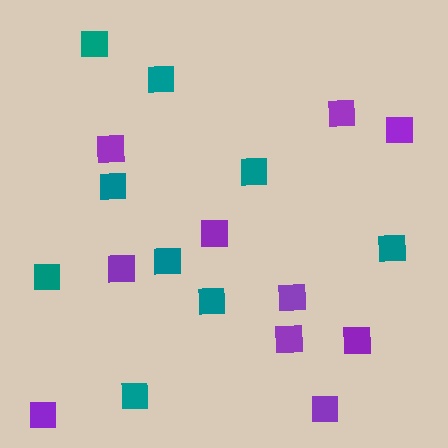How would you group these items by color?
There are 2 groups: one group of purple squares (10) and one group of teal squares (9).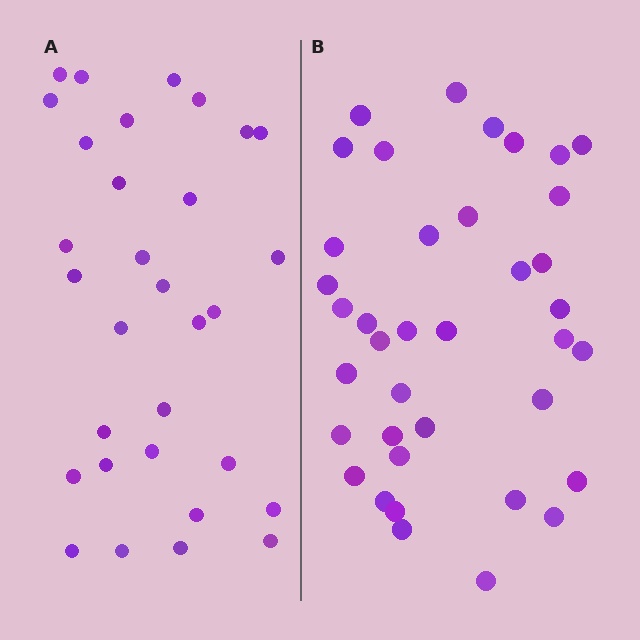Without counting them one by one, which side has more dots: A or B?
Region B (the right region) has more dots.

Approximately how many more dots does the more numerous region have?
Region B has roughly 8 or so more dots than region A.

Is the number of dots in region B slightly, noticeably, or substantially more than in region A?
Region B has only slightly more — the two regions are fairly close. The ratio is roughly 1.2 to 1.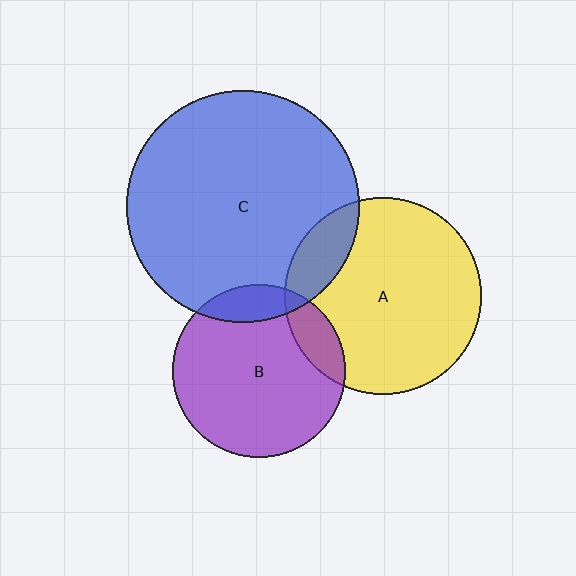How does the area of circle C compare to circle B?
Approximately 1.8 times.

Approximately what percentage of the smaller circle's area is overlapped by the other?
Approximately 15%.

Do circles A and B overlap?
Yes.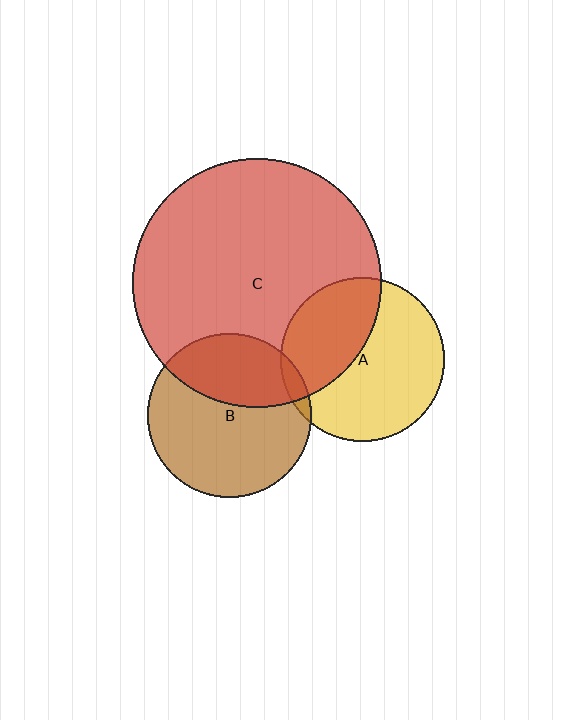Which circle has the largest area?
Circle C (red).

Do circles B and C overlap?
Yes.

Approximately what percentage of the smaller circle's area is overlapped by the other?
Approximately 35%.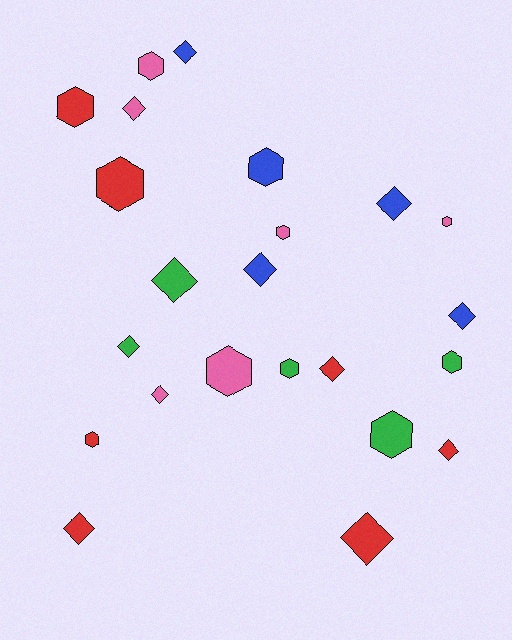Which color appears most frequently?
Red, with 7 objects.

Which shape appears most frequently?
Diamond, with 12 objects.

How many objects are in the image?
There are 23 objects.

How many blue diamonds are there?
There are 4 blue diamonds.